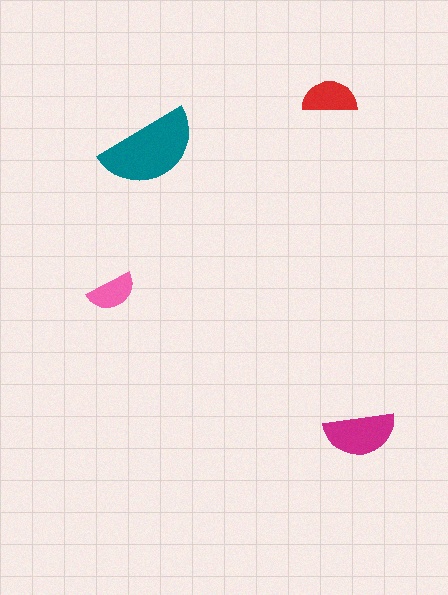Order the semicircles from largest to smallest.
the teal one, the magenta one, the red one, the pink one.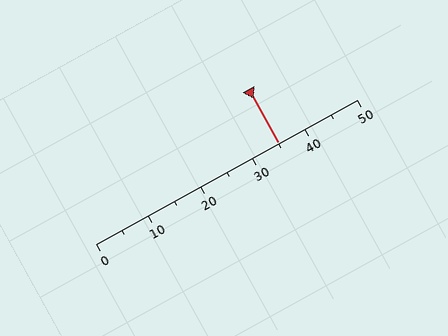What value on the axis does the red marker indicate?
The marker indicates approximately 35.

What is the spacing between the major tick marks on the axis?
The major ticks are spaced 10 apart.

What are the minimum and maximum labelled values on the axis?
The axis runs from 0 to 50.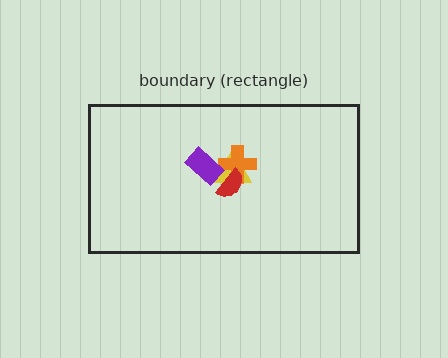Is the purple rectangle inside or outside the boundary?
Inside.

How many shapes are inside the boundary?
4 inside, 0 outside.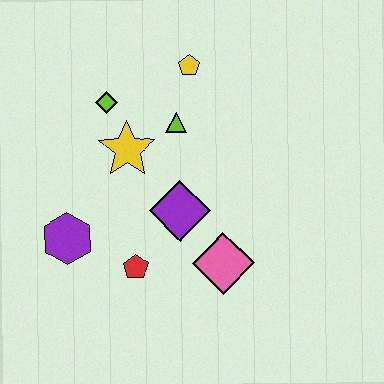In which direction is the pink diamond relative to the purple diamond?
The pink diamond is below the purple diamond.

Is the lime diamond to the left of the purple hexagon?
No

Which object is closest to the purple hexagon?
The red pentagon is closest to the purple hexagon.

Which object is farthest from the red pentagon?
The yellow pentagon is farthest from the red pentagon.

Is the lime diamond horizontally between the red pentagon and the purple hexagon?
Yes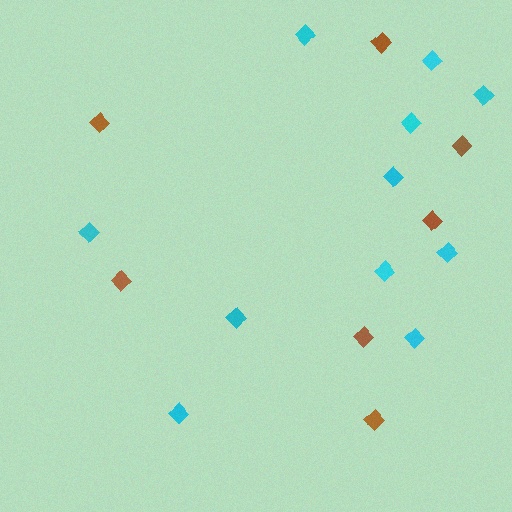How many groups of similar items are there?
There are 2 groups: one group of cyan diamonds (11) and one group of brown diamonds (7).